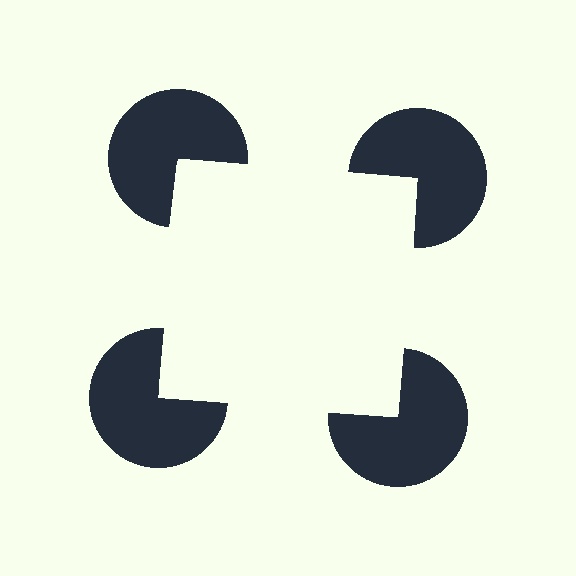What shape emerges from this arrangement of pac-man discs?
An illusory square — its edges are inferred from the aligned wedge cuts in the pac-man discs, not physically drawn.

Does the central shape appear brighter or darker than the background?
It typically appears slightly brighter than the background, even though no actual brightness change is drawn.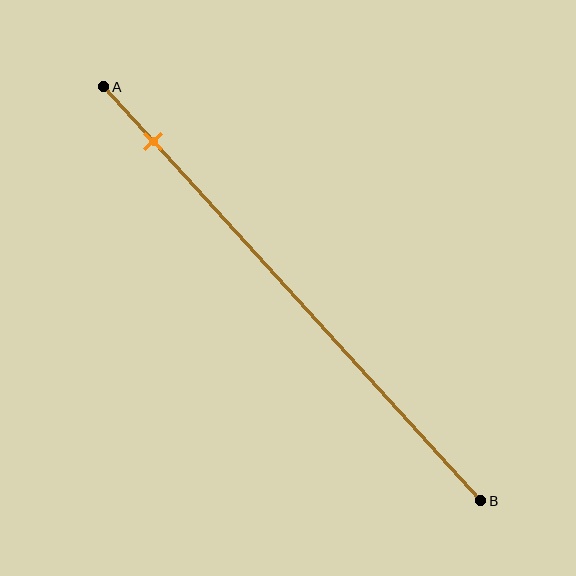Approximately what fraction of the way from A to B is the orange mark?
The orange mark is approximately 15% of the way from A to B.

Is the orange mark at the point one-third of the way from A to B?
No, the mark is at about 15% from A, not at the 33% one-third point.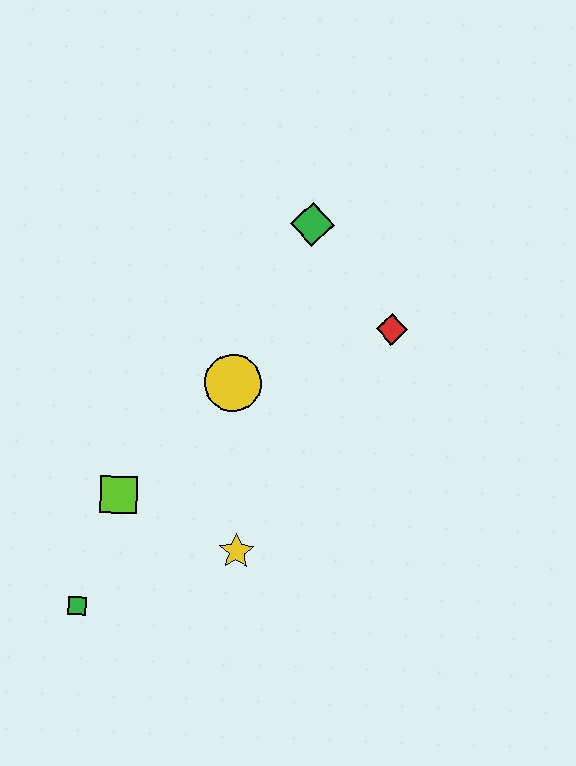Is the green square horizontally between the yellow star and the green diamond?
No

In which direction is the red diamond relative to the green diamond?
The red diamond is below the green diamond.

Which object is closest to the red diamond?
The green diamond is closest to the red diamond.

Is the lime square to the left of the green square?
No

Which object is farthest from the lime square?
The green diamond is farthest from the lime square.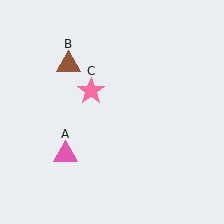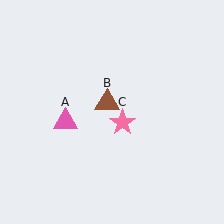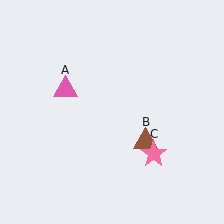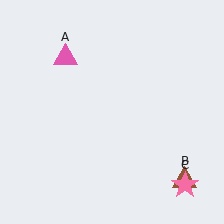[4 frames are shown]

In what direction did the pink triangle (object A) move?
The pink triangle (object A) moved up.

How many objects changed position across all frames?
3 objects changed position: pink triangle (object A), brown triangle (object B), pink star (object C).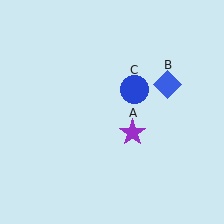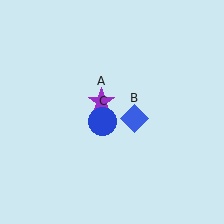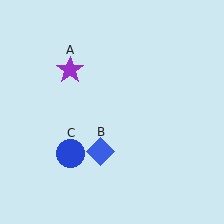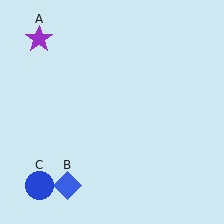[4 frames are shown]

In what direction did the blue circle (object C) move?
The blue circle (object C) moved down and to the left.